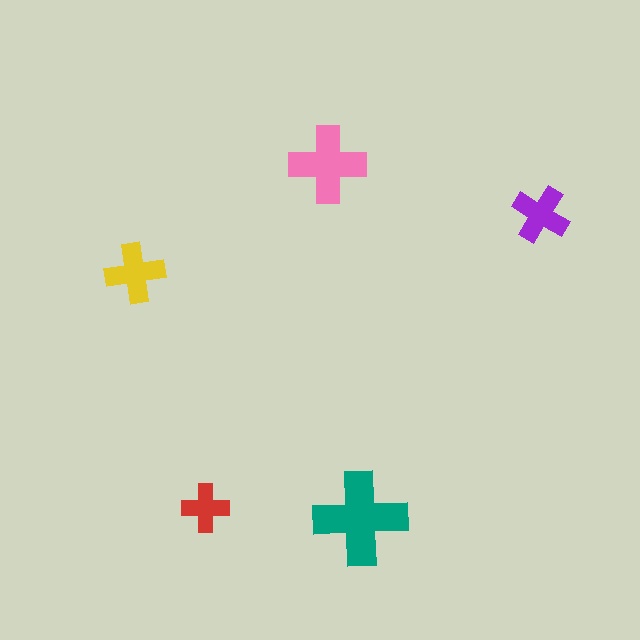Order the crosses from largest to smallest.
the teal one, the pink one, the yellow one, the purple one, the red one.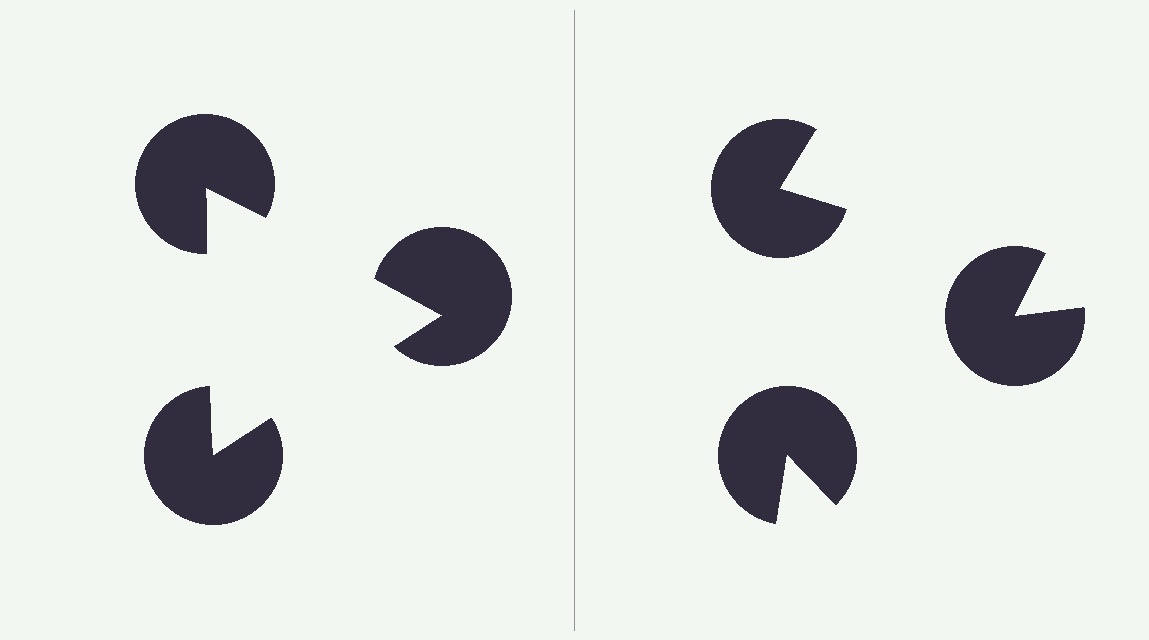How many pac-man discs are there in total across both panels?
6 — 3 on each side.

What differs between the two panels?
The pac-man discs are positioned identically on both sides; only the wedge orientations differ. On the left they align to a triangle; on the right they are misaligned.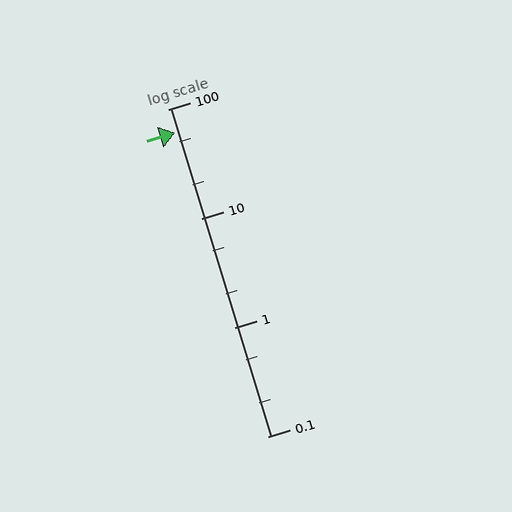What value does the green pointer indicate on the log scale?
The pointer indicates approximately 61.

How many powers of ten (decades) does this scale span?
The scale spans 3 decades, from 0.1 to 100.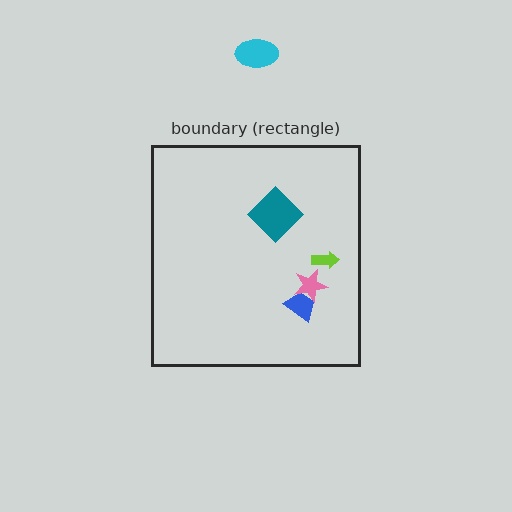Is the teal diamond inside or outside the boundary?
Inside.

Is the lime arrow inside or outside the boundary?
Inside.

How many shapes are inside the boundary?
4 inside, 1 outside.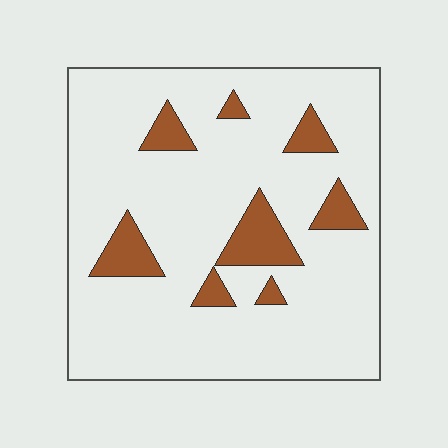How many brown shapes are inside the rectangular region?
8.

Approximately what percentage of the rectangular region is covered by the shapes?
Approximately 15%.